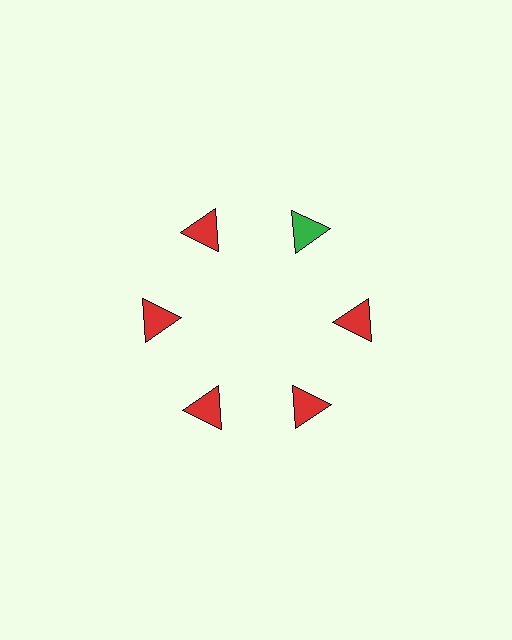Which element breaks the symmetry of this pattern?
The green triangle at roughly the 1 o'clock position breaks the symmetry. All other shapes are red triangles.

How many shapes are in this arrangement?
There are 6 shapes arranged in a ring pattern.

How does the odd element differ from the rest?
It has a different color: green instead of red.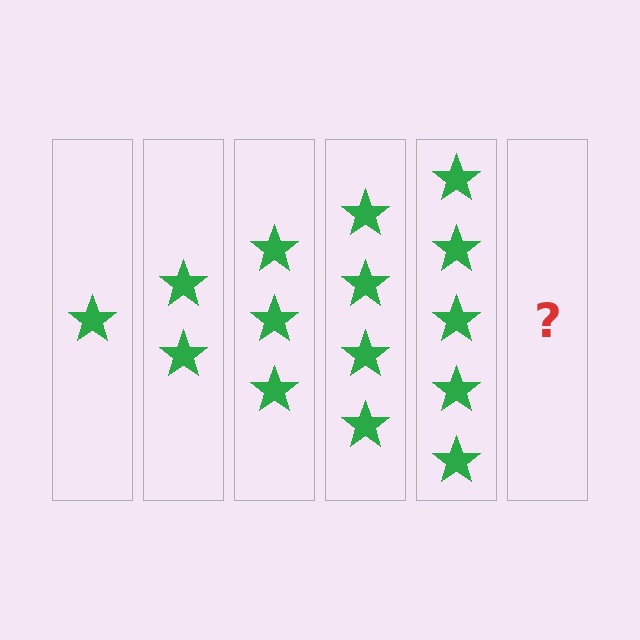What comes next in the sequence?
The next element should be 6 stars.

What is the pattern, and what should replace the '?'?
The pattern is that each step adds one more star. The '?' should be 6 stars.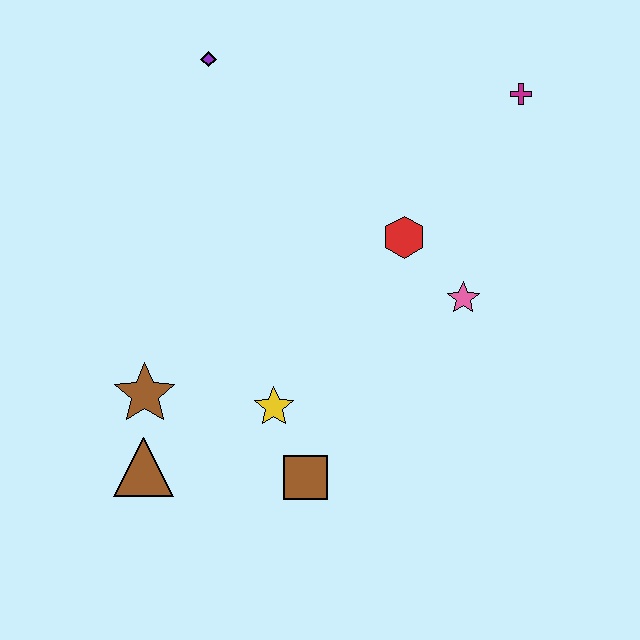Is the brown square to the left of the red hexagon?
Yes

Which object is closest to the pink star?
The red hexagon is closest to the pink star.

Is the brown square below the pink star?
Yes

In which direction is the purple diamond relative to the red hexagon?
The purple diamond is to the left of the red hexagon.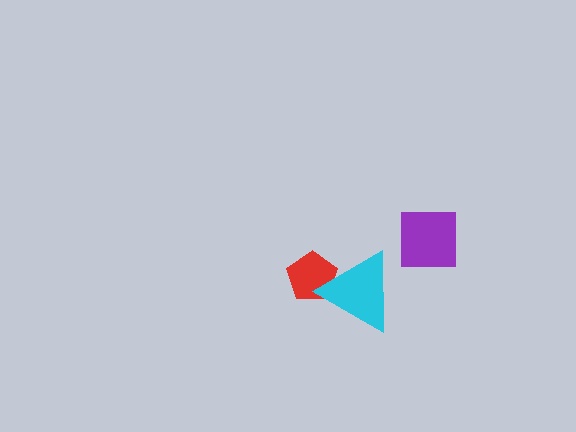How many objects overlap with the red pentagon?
1 object overlaps with the red pentagon.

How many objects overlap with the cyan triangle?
1 object overlaps with the cyan triangle.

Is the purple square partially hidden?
No, no other shape covers it.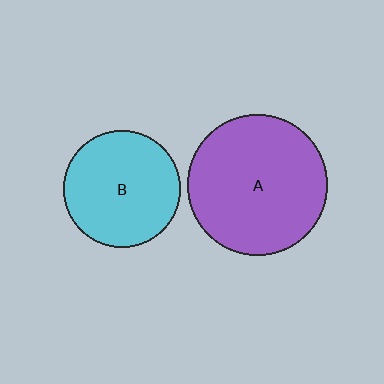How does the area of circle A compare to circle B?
Approximately 1.4 times.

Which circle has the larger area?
Circle A (purple).